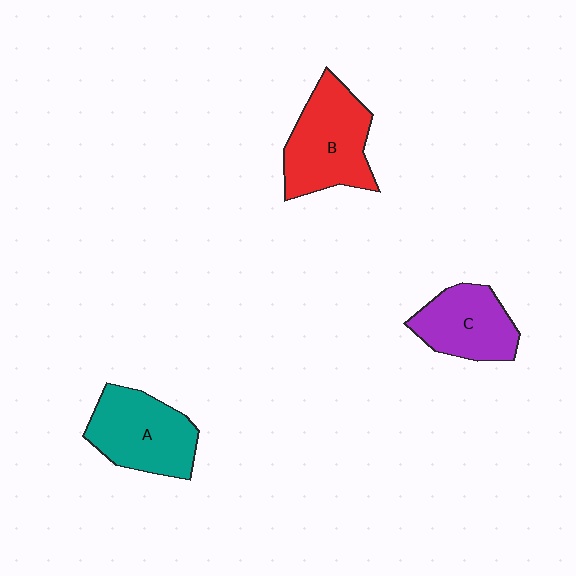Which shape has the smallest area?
Shape C (purple).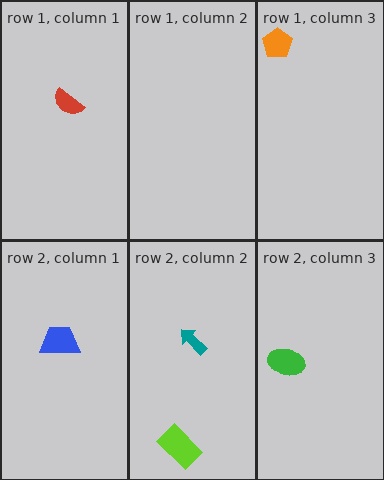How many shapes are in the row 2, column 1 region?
1.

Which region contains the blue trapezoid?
The row 2, column 1 region.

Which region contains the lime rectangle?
The row 2, column 2 region.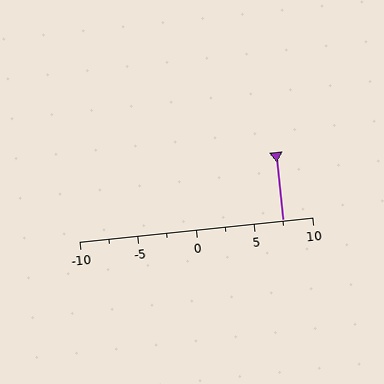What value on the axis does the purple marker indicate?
The marker indicates approximately 7.5.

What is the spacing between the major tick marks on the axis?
The major ticks are spaced 5 apart.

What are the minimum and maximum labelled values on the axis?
The axis runs from -10 to 10.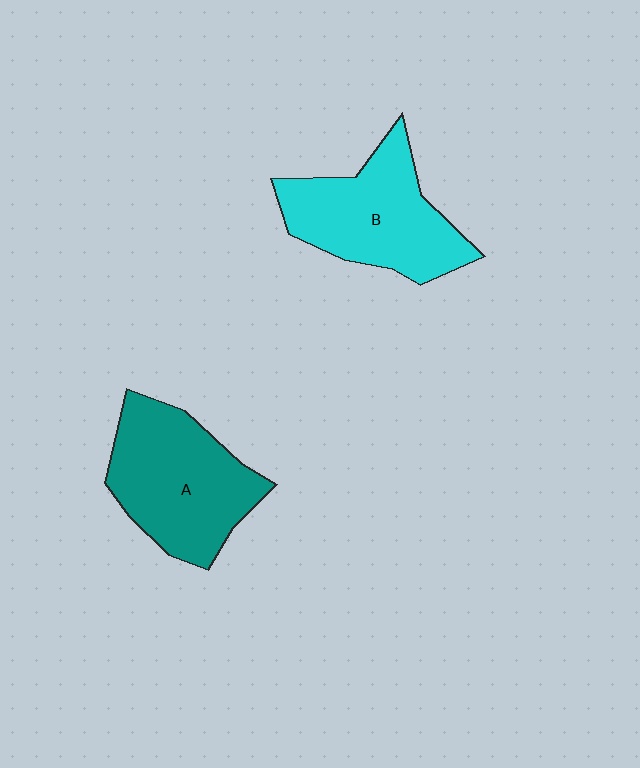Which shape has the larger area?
Shape A (teal).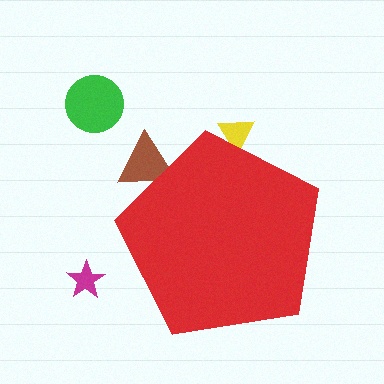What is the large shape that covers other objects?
A red pentagon.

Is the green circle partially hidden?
No, the green circle is fully visible.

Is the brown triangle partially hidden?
Yes, the brown triangle is partially hidden behind the red pentagon.